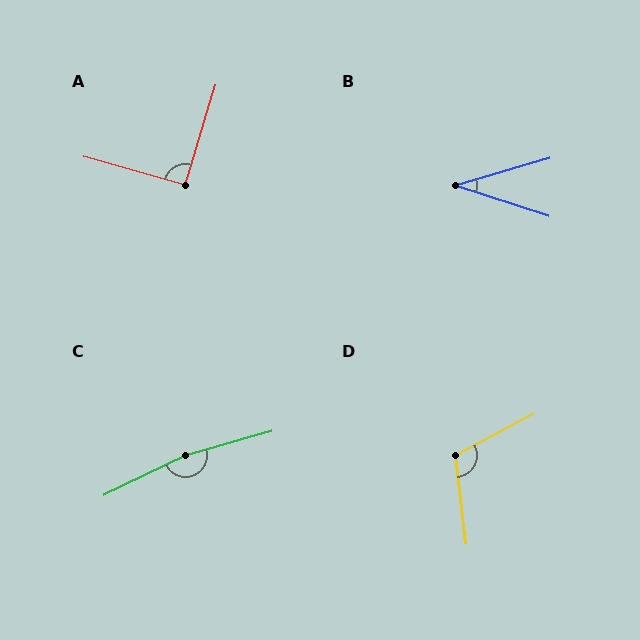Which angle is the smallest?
B, at approximately 34 degrees.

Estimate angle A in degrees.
Approximately 91 degrees.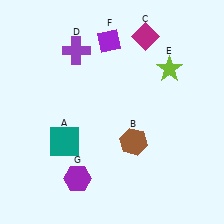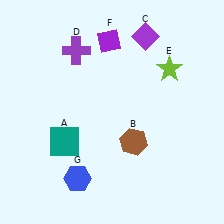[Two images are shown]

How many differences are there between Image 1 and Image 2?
There are 2 differences between the two images.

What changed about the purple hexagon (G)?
In Image 1, G is purple. In Image 2, it changed to blue.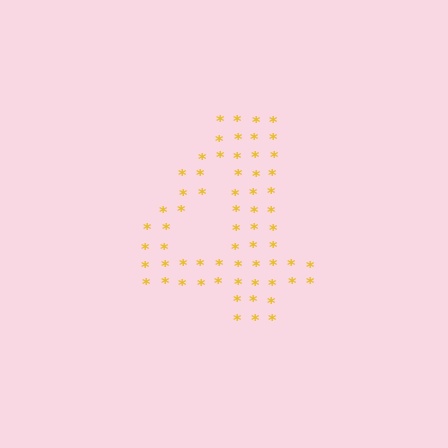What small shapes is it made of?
It is made of small asterisks.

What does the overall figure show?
The overall figure shows the digit 4.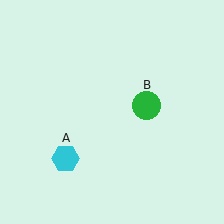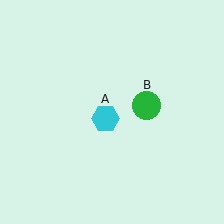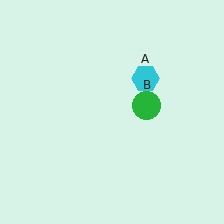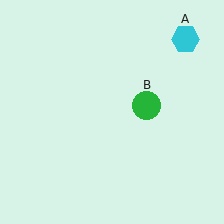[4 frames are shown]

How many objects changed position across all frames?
1 object changed position: cyan hexagon (object A).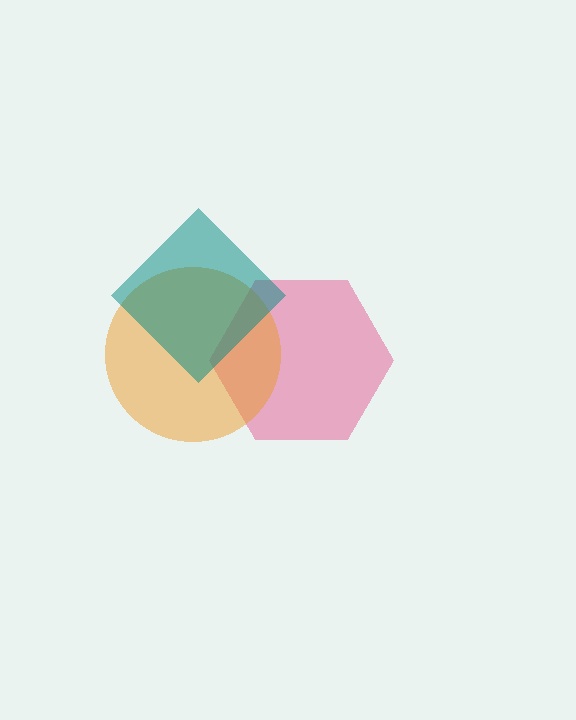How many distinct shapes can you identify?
There are 3 distinct shapes: a pink hexagon, an orange circle, a teal diamond.